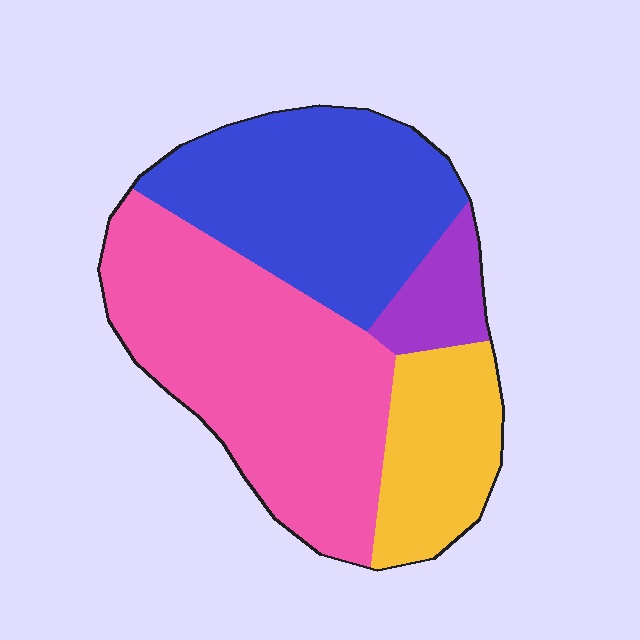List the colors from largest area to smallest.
From largest to smallest: pink, blue, yellow, purple.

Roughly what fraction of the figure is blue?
Blue covers about 35% of the figure.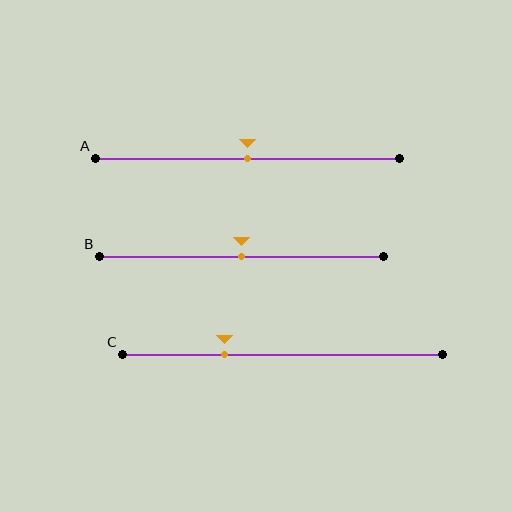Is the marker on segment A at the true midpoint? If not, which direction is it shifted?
Yes, the marker on segment A is at the true midpoint.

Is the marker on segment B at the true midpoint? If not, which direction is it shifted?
Yes, the marker on segment B is at the true midpoint.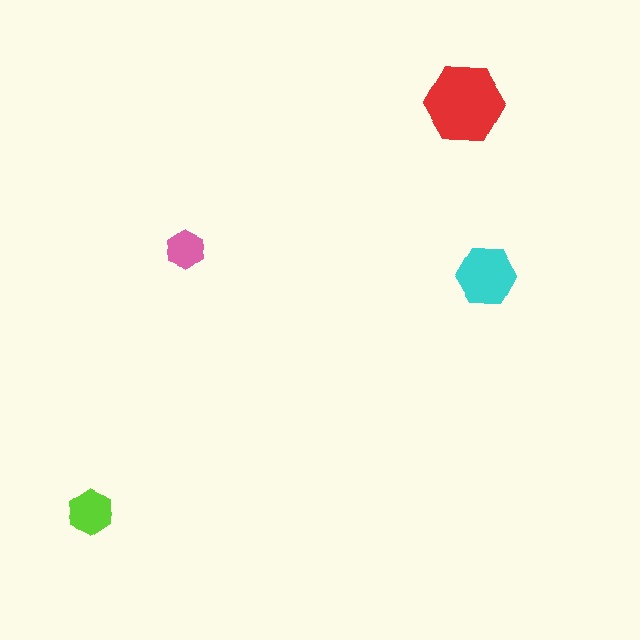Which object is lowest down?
The lime hexagon is bottommost.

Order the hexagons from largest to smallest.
the red one, the cyan one, the lime one, the pink one.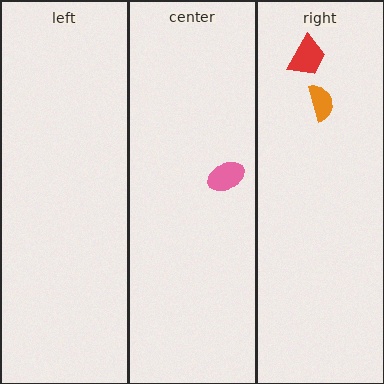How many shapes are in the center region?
1.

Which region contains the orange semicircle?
The right region.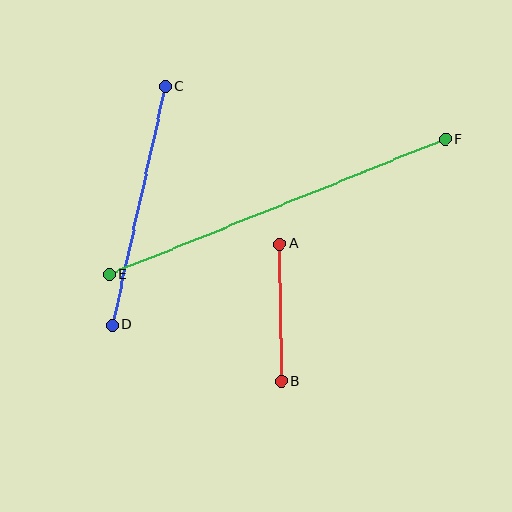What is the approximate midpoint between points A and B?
The midpoint is at approximately (280, 313) pixels.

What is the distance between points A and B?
The distance is approximately 137 pixels.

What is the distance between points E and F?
The distance is approximately 362 pixels.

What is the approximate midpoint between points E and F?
The midpoint is at approximately (277, 207) pixels.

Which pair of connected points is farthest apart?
Points E and F are farthest apart.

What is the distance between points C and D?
The distance is approximately 244 pixels.